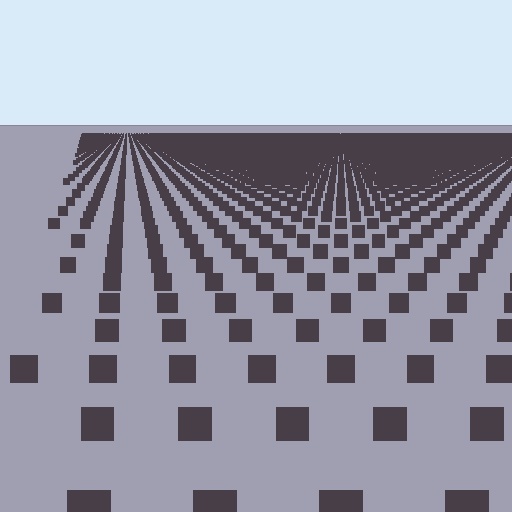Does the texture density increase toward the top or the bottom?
Density increases toward the top.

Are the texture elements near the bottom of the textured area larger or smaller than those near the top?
Larger. Near the bottom, elements are closer to the viewer and appear at a bigger on-screen size.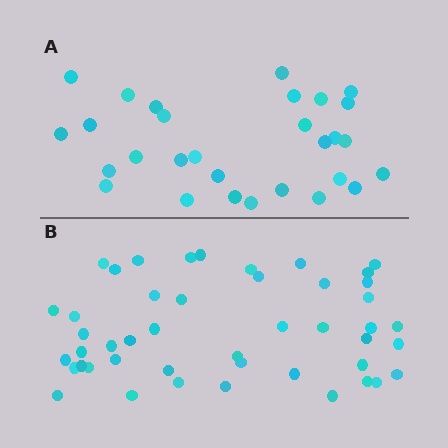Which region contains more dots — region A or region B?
Region B (the bottom region) has more dots.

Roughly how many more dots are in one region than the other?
Region B has approximately 15 more dots than region A.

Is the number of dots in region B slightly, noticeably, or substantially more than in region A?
Region B has substantially more. The ratio is roughly 1.6 to 1.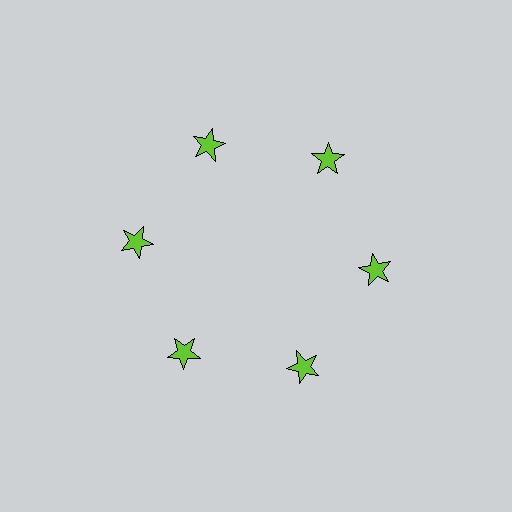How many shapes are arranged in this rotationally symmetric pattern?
There are 6 shapes, arranged in 6 groups of 1.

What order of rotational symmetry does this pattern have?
This pattern has 6-fold rotational symmetry.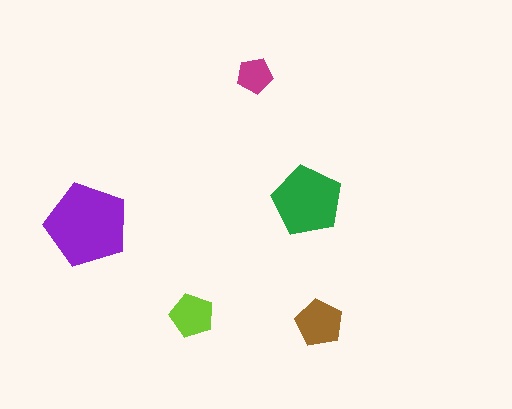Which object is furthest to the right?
The brown pentagon is rightmost.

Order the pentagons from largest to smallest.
the purple one, the green one, the brown one, the lime one, the magenta one.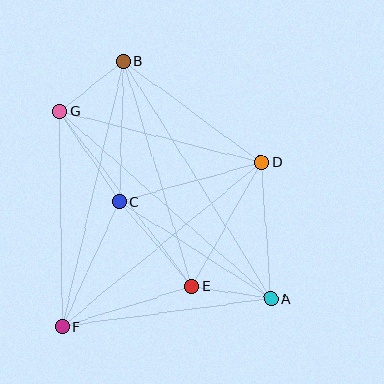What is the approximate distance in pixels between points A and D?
The distance between A and D is approximately 137 pixels.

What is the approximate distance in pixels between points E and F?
The distance between E and F is approximately 136 pixels.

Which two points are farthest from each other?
Points A and G are farthest from each other.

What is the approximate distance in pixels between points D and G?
The distance between D and G is approximately 208 pixels.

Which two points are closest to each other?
Points A and E are closest to each other.